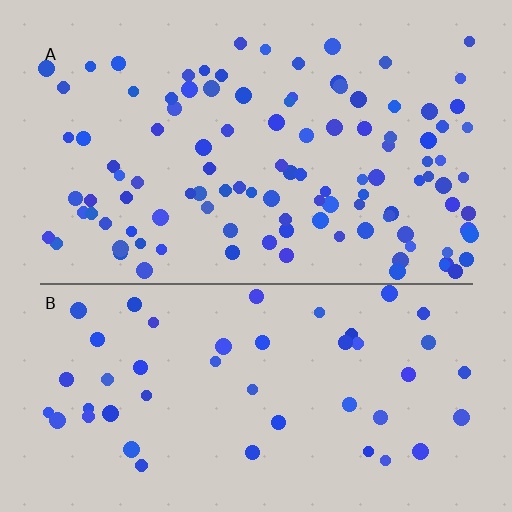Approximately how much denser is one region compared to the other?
Approximately 2.3× — region A over region B.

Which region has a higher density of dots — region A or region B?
A (the top).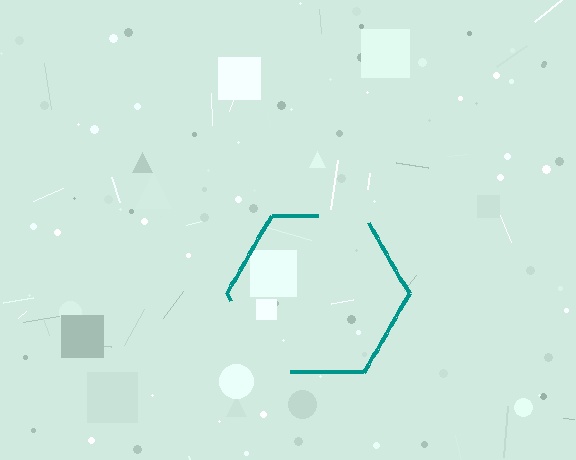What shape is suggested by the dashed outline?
The dashed outline suggests a hexagon.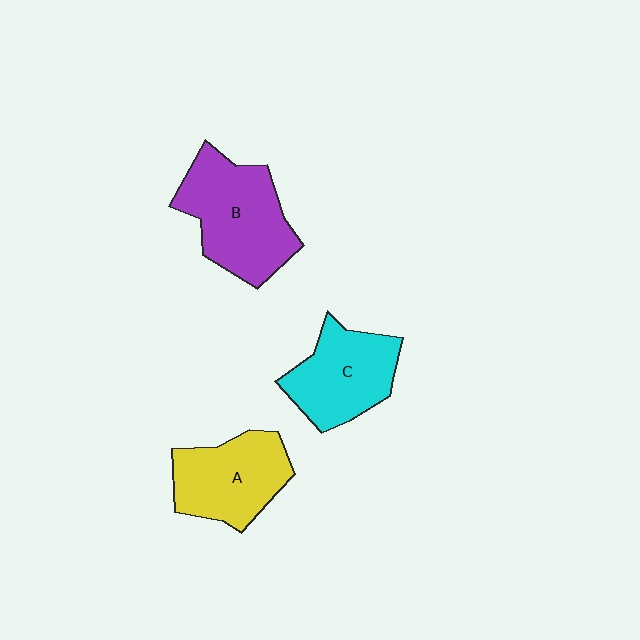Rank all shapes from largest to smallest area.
From largest to smallest: B (purple), A (yellow), C (cyan).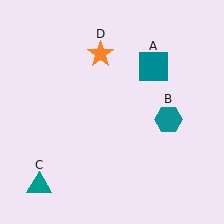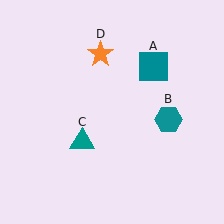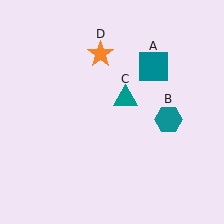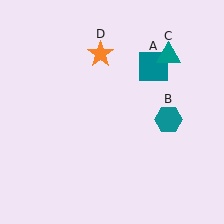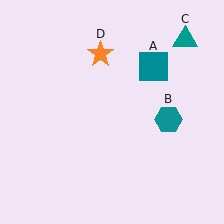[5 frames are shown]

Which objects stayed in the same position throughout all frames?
Teal square (object A) and teal hexagon (object B) and orange star (object D) remained stationary.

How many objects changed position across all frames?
1 object changed position: teal triangle (object C).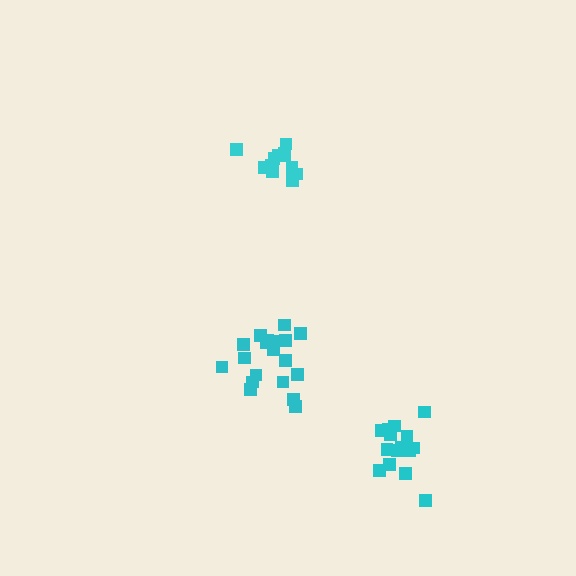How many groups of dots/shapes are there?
There are 3 groups.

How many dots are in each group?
Group 1: 16 dots, Group 2: 19 dots, Group 3: 15 dots (50 total).